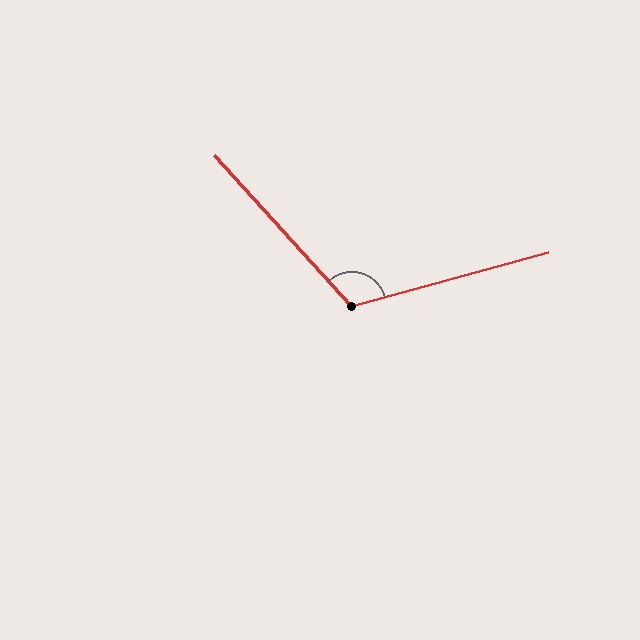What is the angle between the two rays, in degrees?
Approximately 117 degrees.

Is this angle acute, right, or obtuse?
It is obtuse.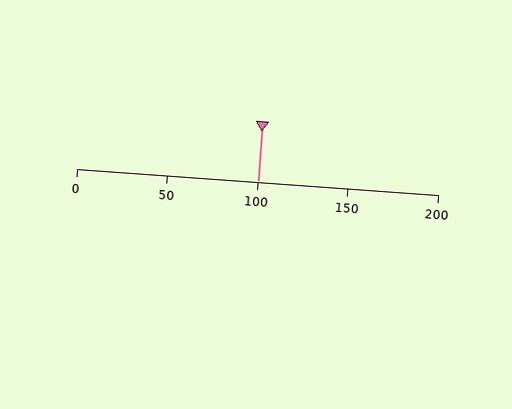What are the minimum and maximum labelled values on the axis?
The axis runs from 0 to 200.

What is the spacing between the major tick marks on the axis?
The major ticks are spaced 50 apart.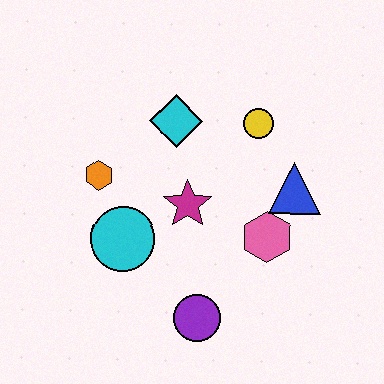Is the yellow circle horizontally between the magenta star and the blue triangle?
Yes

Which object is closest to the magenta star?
The cyan circle is closest to the magenta star.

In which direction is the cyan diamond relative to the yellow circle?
The cyan diamond is to the left of the yellow circle.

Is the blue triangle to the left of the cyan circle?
No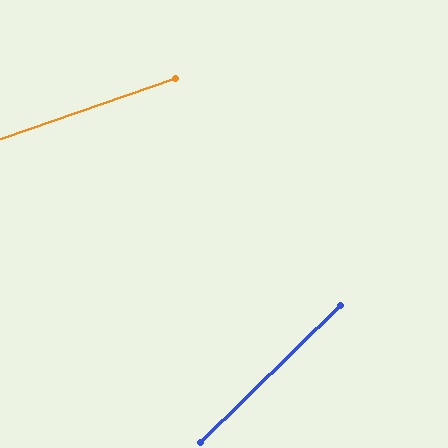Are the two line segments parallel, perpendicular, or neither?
Neither parallel nor perpendicular — they differ by about 25°.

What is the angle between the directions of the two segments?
Approximately 25 degrees.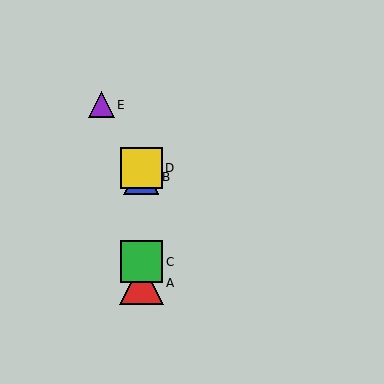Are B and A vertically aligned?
Yes, both are at x≈141.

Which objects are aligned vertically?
Objects A, B, C, D are aligned vertically.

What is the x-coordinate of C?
Object C is at x≈141.